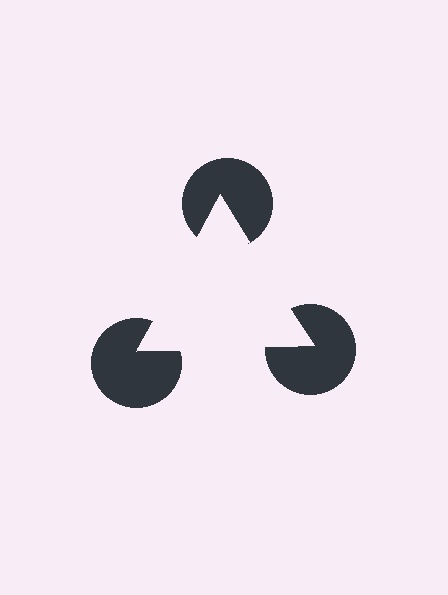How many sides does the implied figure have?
3 sides.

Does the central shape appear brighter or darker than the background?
It typically appears slightly brighter than the background, even though no actual brightness change is drawn.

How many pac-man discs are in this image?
There are 3 — one at each vertex of the illusory triangle.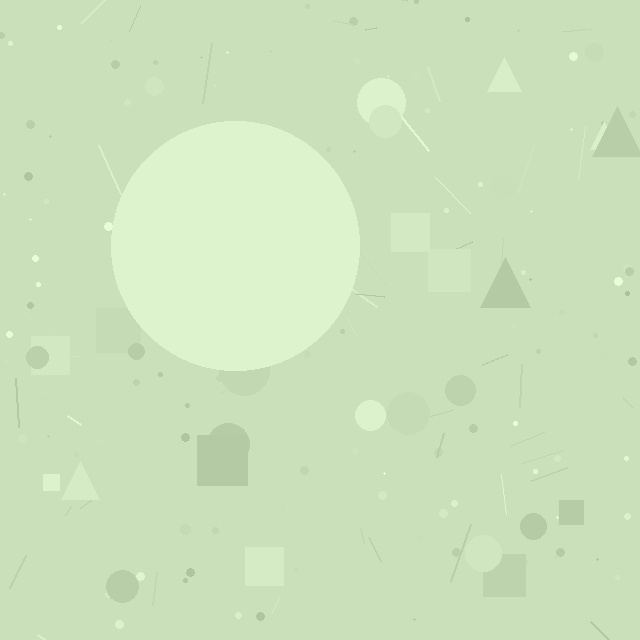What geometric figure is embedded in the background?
A circle is embedded in the background.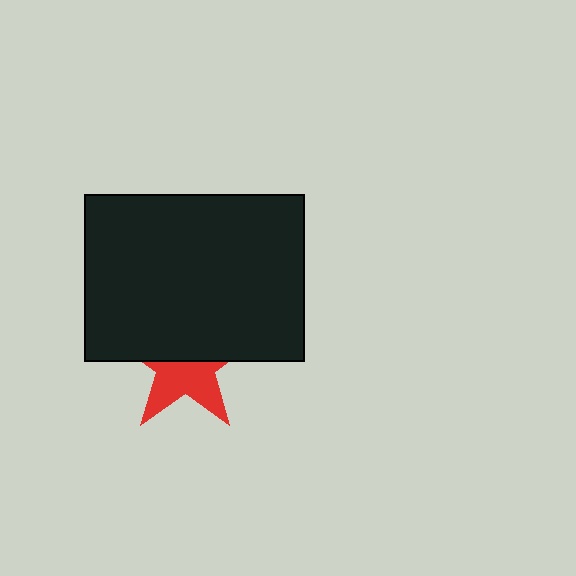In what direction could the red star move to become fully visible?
The red star could move down. That would shift it out from behind the black rectangle entirely.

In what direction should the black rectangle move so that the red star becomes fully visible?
The black rectangle should move up. That is the shortest direction to clear the overlap and leave the red star fully visible.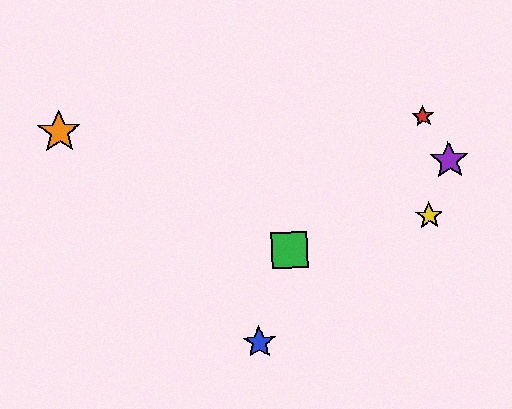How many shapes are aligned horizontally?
2 shapes (the red star, the orange star) are aligned horizontally.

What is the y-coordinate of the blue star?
The blue star is at y≈343.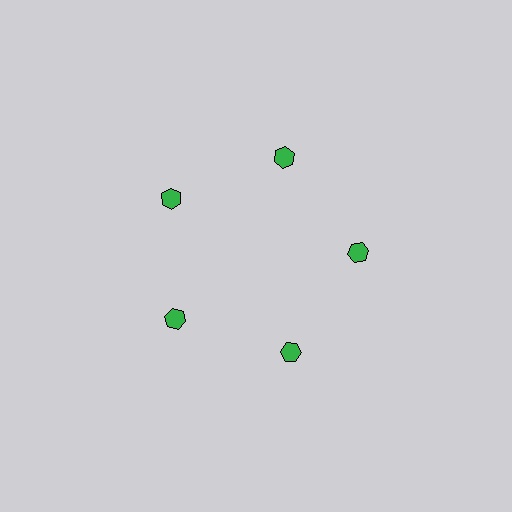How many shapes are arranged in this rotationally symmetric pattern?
There are 5 shapes, arranged in 5 groups of 1.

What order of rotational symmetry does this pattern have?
This pattern has 5-fold rotational symmetry.